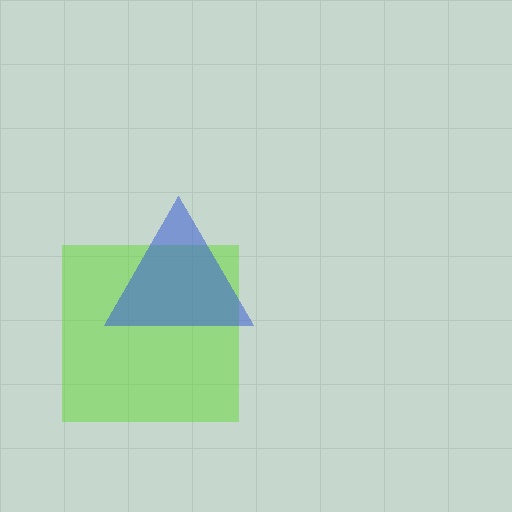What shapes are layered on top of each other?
The layered shapes are: a lime square, a blue triangle.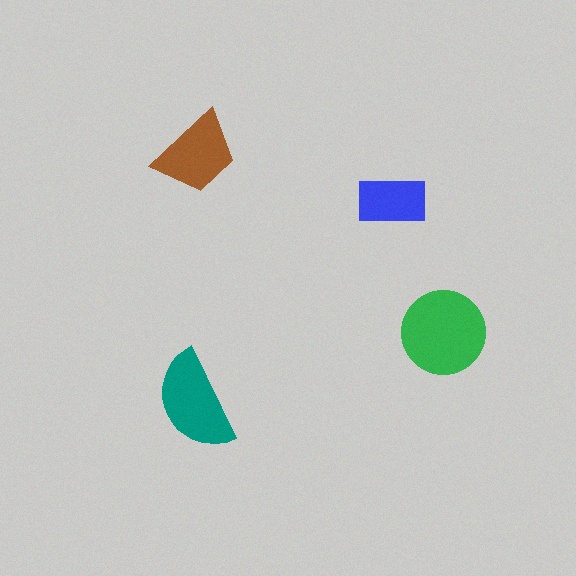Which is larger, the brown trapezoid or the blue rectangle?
The brown trapezoid.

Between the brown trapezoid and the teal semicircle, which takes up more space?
The teal semicircle.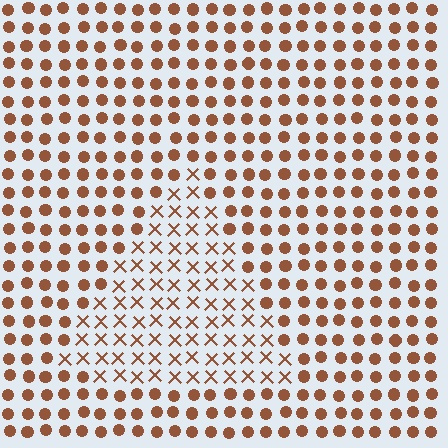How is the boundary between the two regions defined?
The boundary is defined by a change in element shape: X marks inside vs. circles outside. All elements share the same color and spacing.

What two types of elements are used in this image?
The image uses X marks inside the triangle region and circles outside it.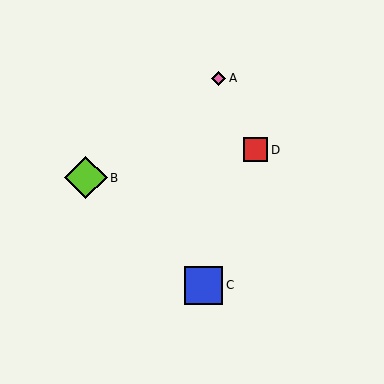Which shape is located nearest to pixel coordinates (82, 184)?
The lime diamond (labeled B) at (86, 178) is nearest to that location.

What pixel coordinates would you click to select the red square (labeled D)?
Click at (256, 150) to select the red square D.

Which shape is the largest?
The lime diamond (labeled B) is the largest.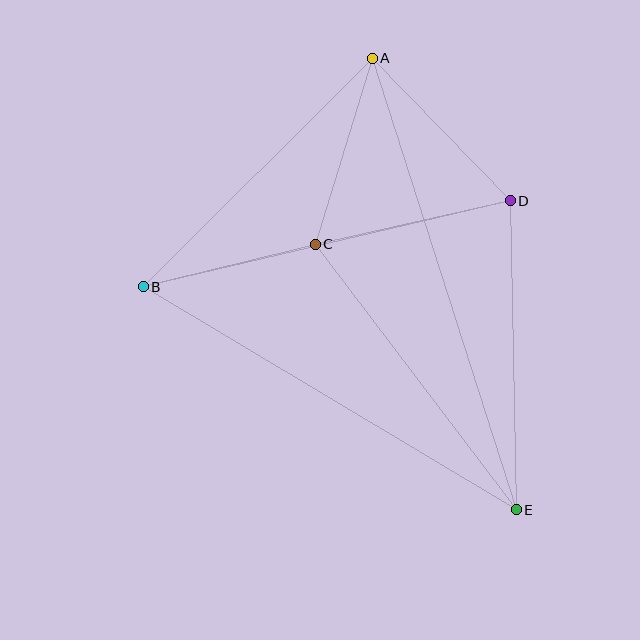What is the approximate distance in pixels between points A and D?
The distance between A and D is approximately 198 pixels.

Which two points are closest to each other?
Points B and C are closest to each other.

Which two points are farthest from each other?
Points A and E are farthest from each other.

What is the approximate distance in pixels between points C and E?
The distance between C and E is approximately 333 pixels.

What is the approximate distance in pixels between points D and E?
The distance between D and E is approximately 309 pixels.